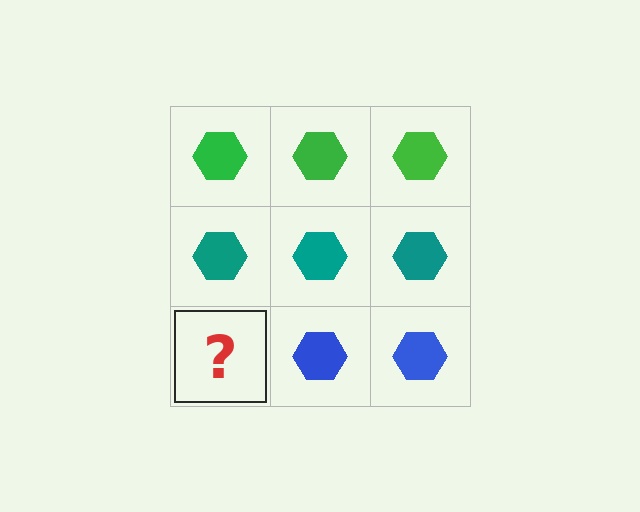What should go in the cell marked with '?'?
The missing cell should contain a blue hexagon.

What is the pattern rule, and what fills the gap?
The rule is that each row has a consistent color. The gap should be filled with a blue hexagon.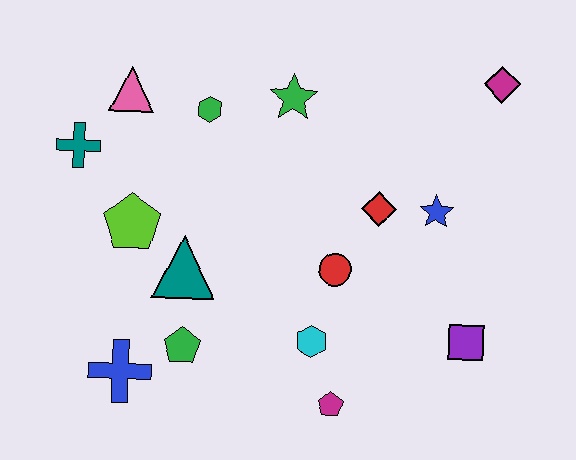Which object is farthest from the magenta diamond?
The blue cross is farthest from the magenta diamond.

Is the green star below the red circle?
No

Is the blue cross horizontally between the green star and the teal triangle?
No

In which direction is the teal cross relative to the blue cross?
The teal cross is above the blue cross.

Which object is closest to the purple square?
The blue star is closest to the purple square.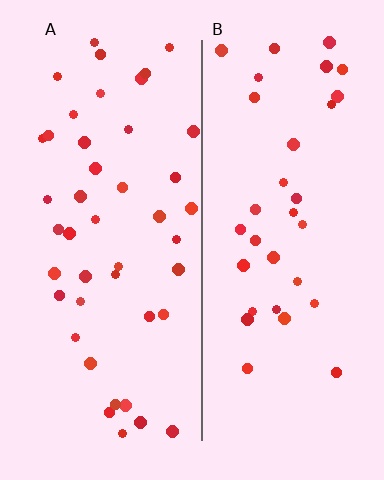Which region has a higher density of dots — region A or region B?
A (the left).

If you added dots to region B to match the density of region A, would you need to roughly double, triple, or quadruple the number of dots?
Approximately double.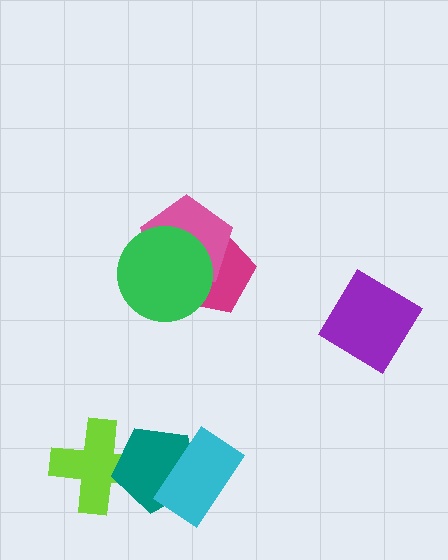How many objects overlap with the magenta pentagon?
2 objects overlap with the magenta pentagon.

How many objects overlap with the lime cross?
1 object overlaps with the lime cross.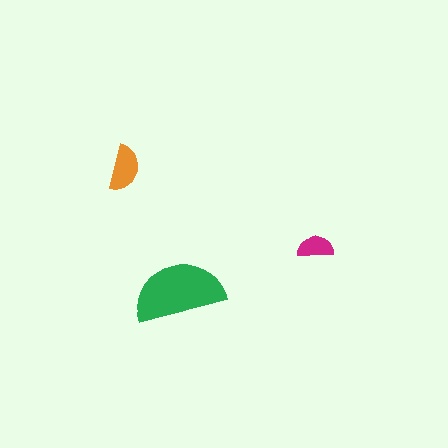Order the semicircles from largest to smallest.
the green one, the orange one, the magenta one.